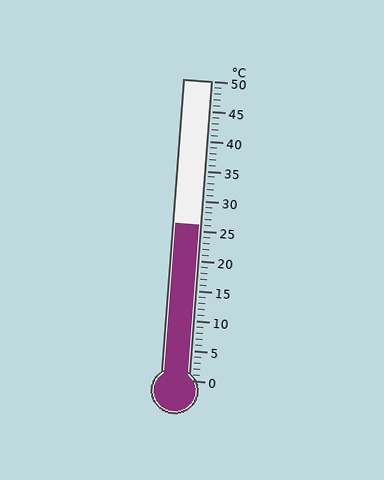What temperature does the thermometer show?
The thermometer shows approximately 26°C.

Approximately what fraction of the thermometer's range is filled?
The thermometer is filled to approximately 50% of its range.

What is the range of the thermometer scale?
The thermometer scale ranges from 0°C to 50°C.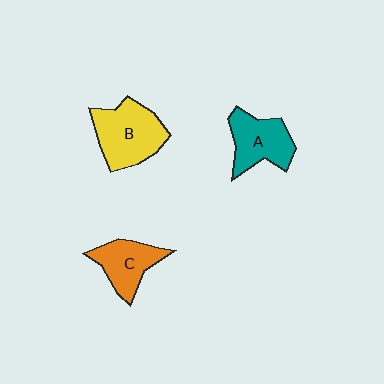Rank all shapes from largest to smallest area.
From largest to smallest: B (yellow), A (teal), C (orange).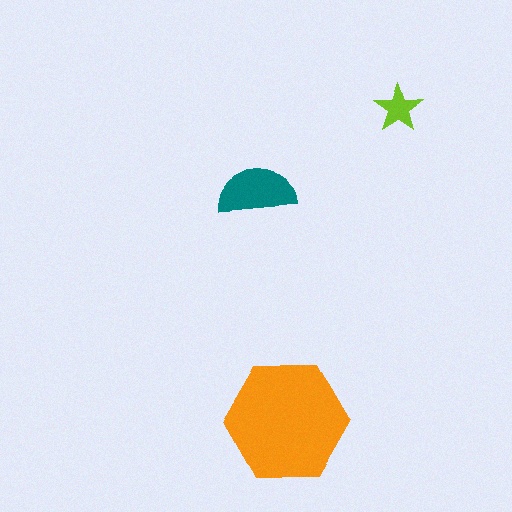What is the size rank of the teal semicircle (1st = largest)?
2nd.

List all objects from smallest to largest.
The lime star, the teal semicircle, the orange hexagon.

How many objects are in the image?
There are 3 objects in the image.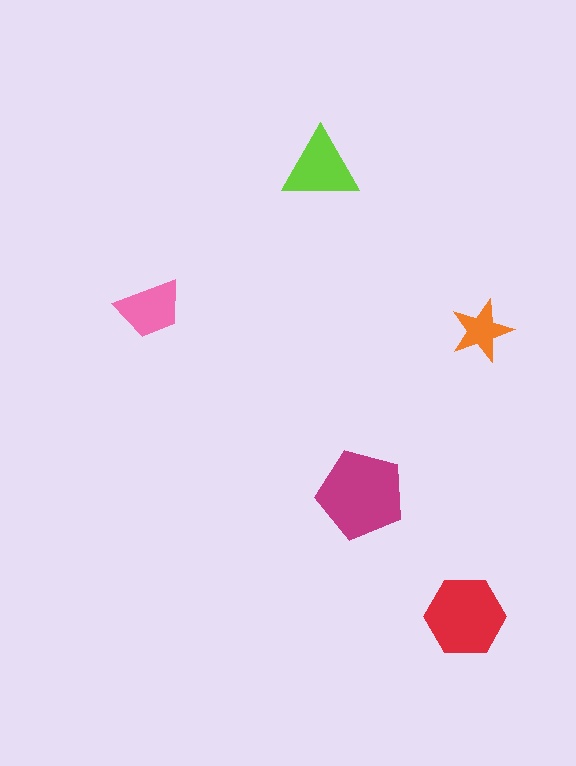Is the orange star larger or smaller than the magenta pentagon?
Smaller.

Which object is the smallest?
The orange star.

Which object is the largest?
The magenta pentagon.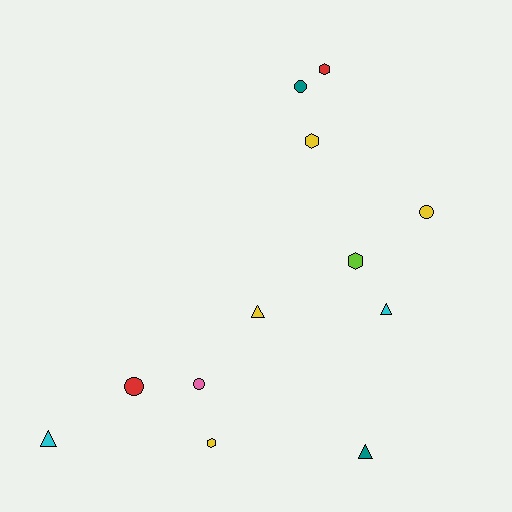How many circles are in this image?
There are 4 circles.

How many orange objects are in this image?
There are no orange objects.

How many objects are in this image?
There are 12 objects.